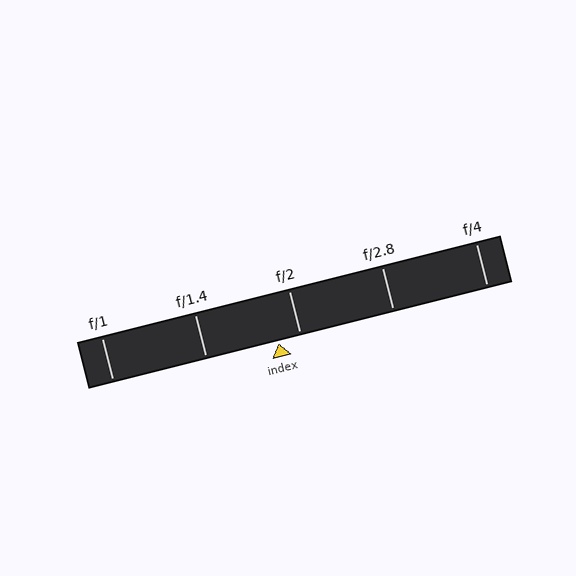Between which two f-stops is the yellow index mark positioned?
The index mark is between f/1.4 and f/2.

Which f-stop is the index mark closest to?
The index mark is closest to f/2.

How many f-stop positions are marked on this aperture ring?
There are 5 f-stop positions marked.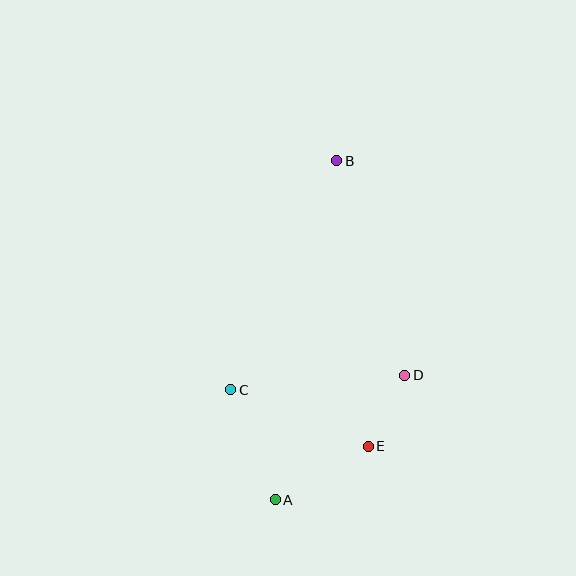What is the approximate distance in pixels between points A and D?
The distance between A and D is approximately 180 pixels.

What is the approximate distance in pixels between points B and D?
The distance between B and D is approximately 225 pixels.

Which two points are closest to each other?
Points D and E are closest to each other.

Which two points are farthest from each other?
Points A and B are farthest from each other.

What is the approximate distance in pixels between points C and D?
The distance between C and D is approximately 175 pixels.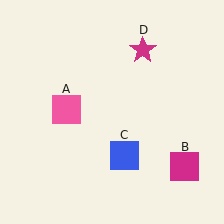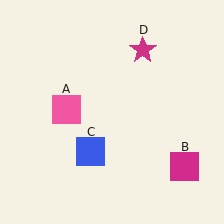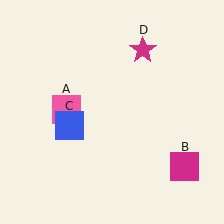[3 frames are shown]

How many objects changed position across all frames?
1 object changed position: blue square (object C).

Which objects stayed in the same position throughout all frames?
Pink square (object A) and magenta square (object B) and magenta star (object D) remained stationary.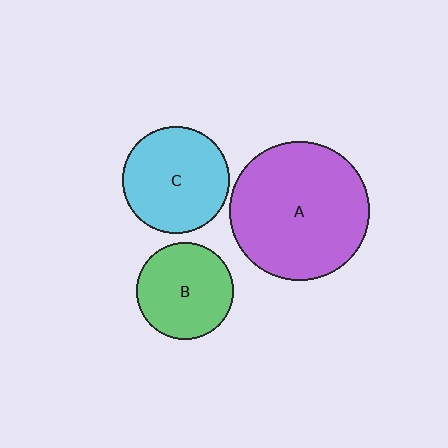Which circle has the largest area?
Circle A (purple).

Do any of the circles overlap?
No, none of the circles overlap.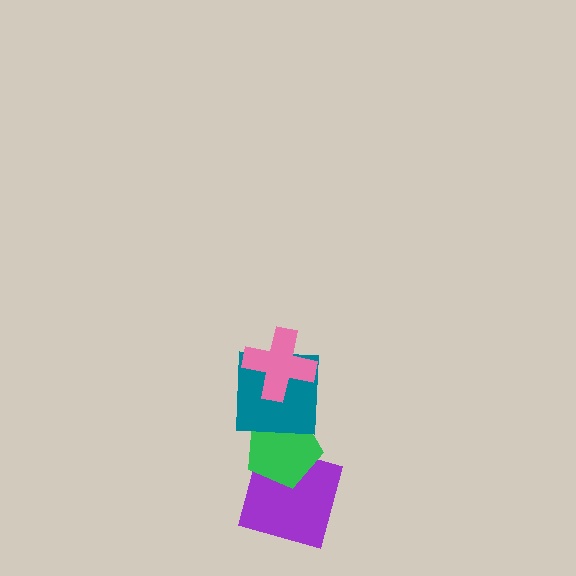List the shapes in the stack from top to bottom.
From top to bottom: the pink cross, the teal square, the green pentagon, the purple square.